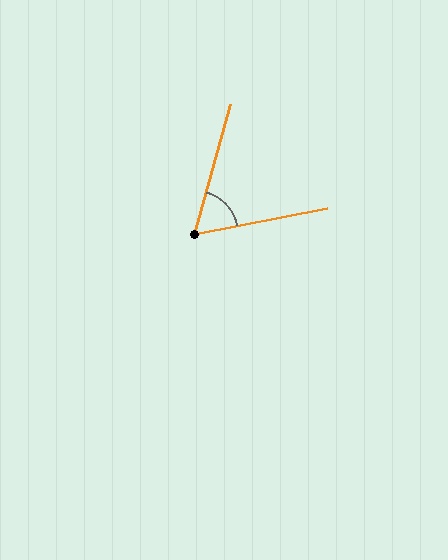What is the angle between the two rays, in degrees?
Approximately 64 degrees.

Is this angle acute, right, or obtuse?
It is acute.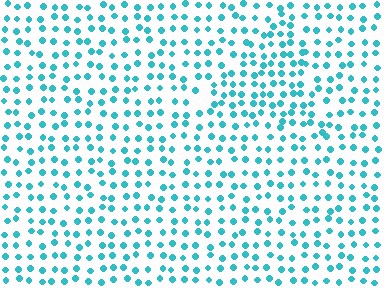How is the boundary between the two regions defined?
The boundary is defined by a change in element density (approximately 1.5x ratio). All elements are the same color, size, and shape.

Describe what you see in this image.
The image contains small cyan elements arranged at two different densities. A triangle-shaped region is visible where the elements are more densely packed than the surrounding area.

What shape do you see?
I see a triangle.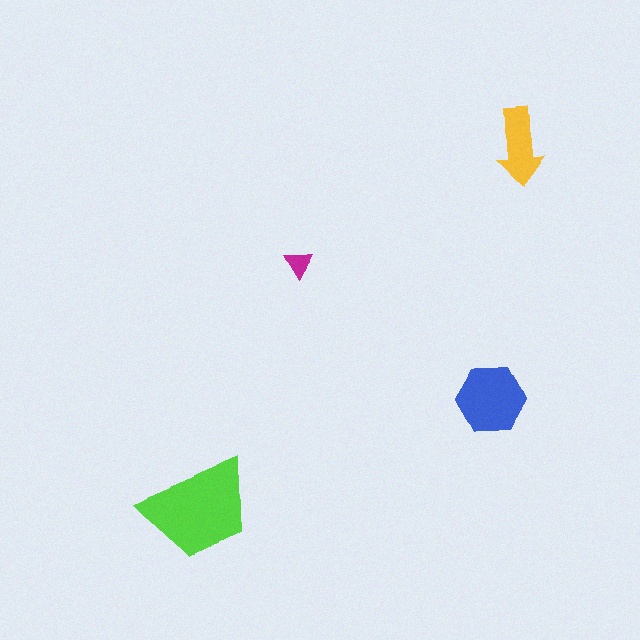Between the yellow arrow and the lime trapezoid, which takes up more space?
The lime trapezoid.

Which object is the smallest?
The magenta triangle.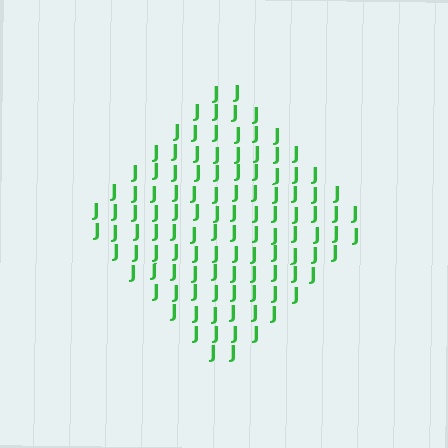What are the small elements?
The small elements are letter J's.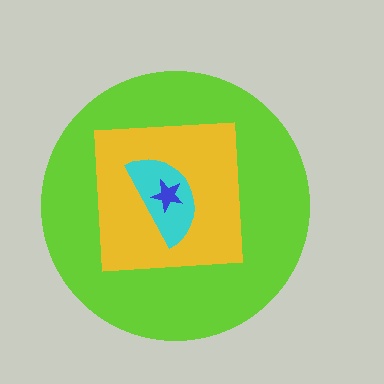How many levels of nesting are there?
4.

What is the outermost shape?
The lime circle.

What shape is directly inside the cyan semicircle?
The blue star.